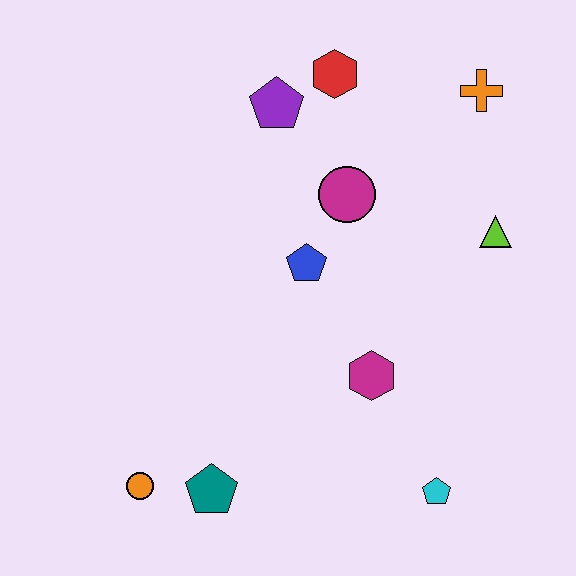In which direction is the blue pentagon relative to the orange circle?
The blue pentagon is above the orange circle.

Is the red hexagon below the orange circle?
No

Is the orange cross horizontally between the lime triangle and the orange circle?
Yes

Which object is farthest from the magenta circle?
The orange circle is farthest from the magenta circle.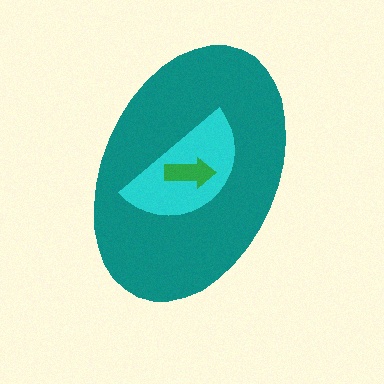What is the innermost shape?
The green arrow.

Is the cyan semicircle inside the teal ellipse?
Yes.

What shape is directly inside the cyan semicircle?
The green arrow.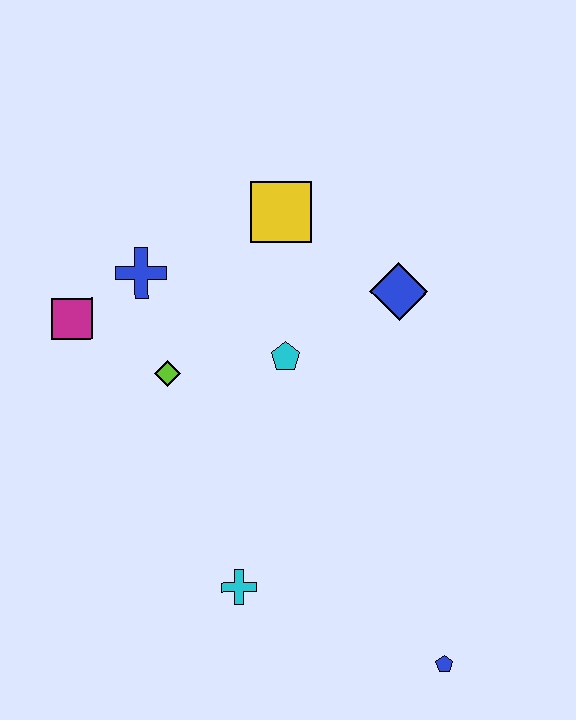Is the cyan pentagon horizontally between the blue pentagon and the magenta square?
Yes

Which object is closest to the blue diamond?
The cyan pentagon is closest to the blue diamond.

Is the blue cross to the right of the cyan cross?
No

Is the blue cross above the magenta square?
Yes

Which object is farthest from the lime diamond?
The blue pentagon is farthest from the lime diamond.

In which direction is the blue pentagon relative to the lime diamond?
The blue pentagon is below the lime diamond.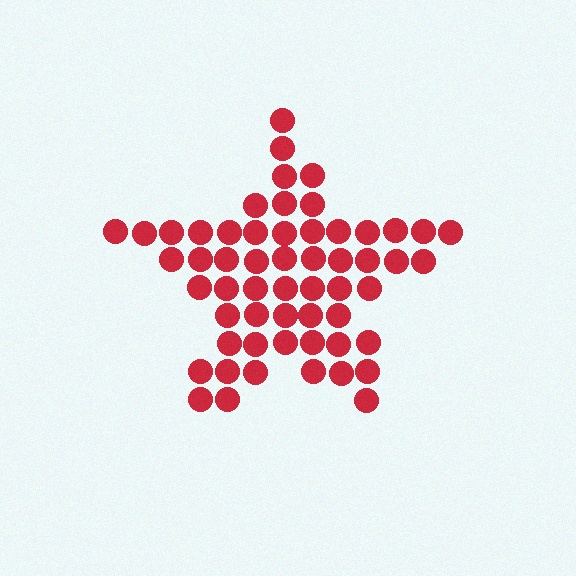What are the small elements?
The small elements are circles.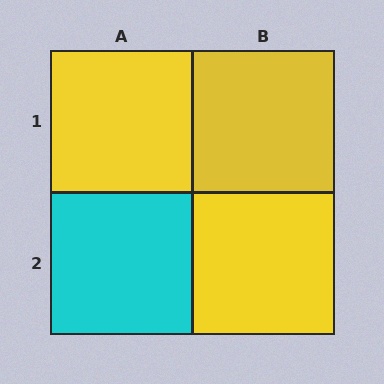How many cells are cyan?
1 cell is cyan.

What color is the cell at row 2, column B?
Yellow.